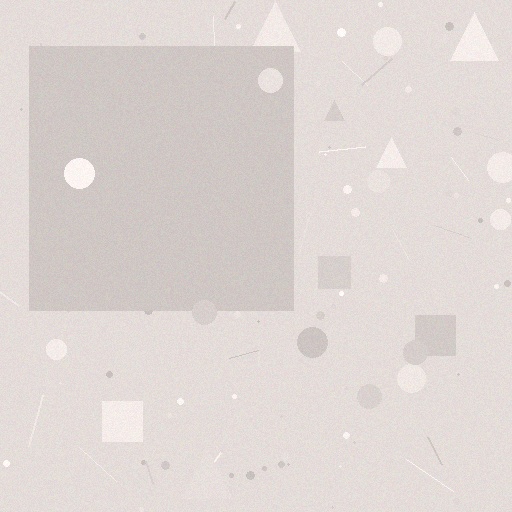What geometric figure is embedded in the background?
A square is embedded in the background.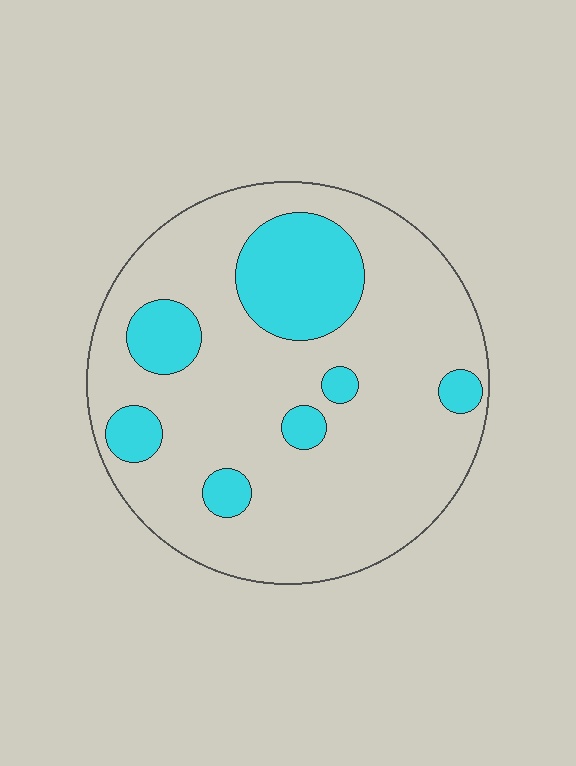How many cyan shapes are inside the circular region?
7.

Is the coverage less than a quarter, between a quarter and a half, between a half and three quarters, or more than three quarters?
Less than a quarter.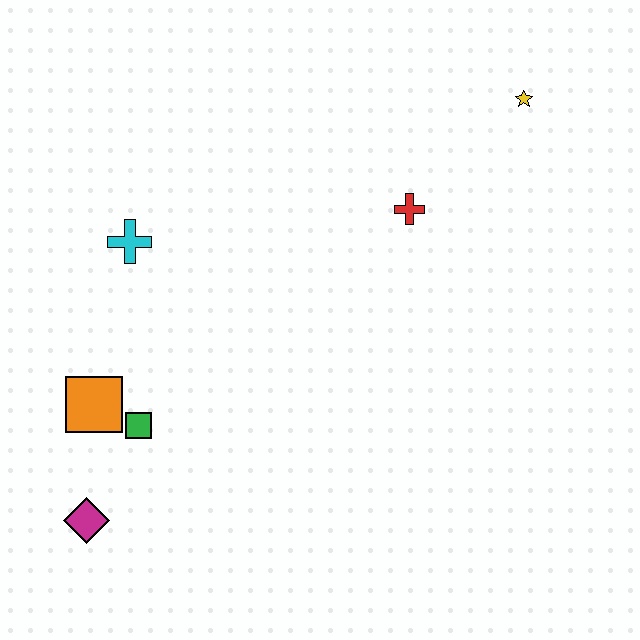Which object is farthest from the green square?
The yellow star is farthest from the green square.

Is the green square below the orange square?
Yes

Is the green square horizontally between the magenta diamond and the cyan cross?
No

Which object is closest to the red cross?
The yellow star is closest to the red cross.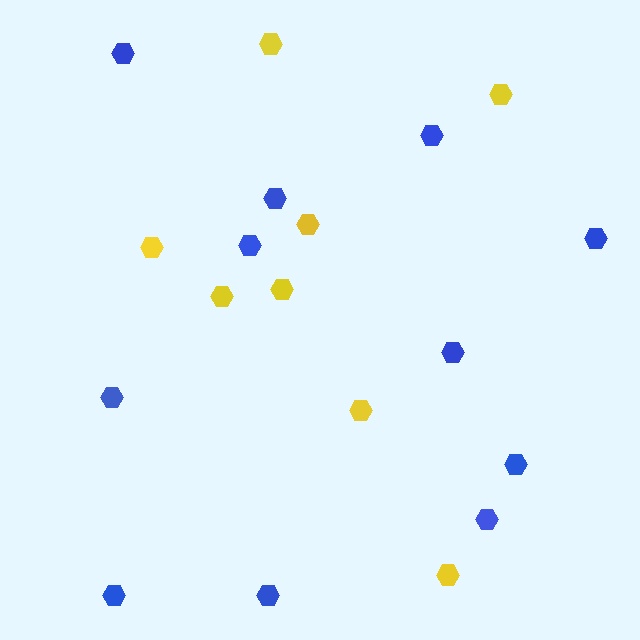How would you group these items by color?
There are 2 groups: one group of blue hexagons (11) and one group of yellow hexagons (8).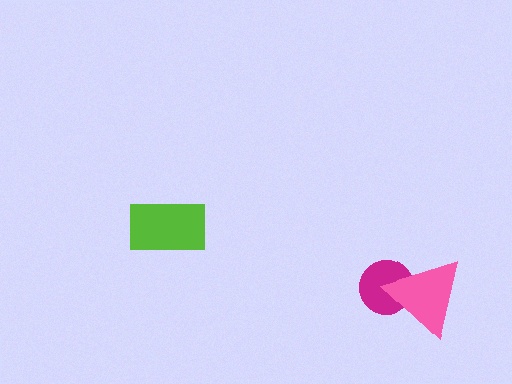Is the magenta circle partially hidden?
Yes, it is partially covered by another shape.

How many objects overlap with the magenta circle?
1 object overlaps with the magenta circle.